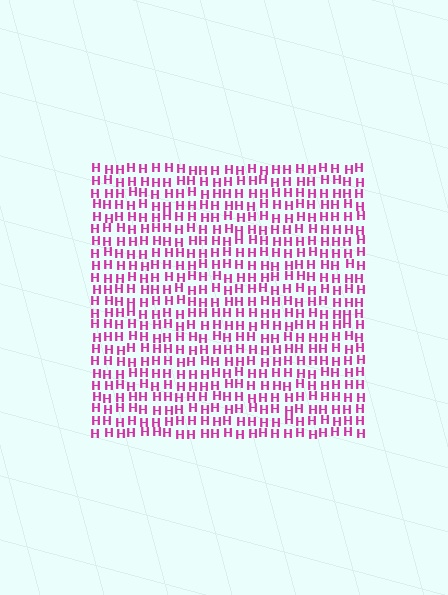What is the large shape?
The large shape is a square.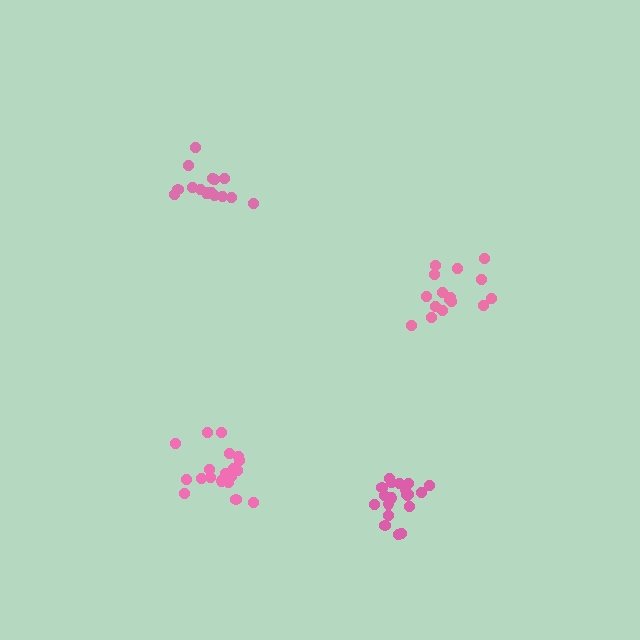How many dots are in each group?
Group 1: 16 dots, Group 2: 15 dots, Group 3: 20 dots, Group 4: 19 dots (70 total).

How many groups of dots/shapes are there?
There are 4 groups.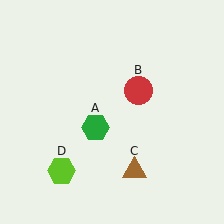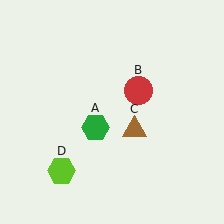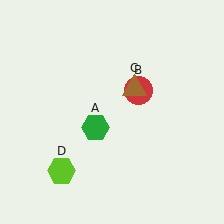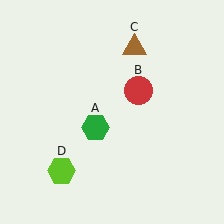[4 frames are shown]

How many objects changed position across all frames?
1 object changed position: brown triangle (object C).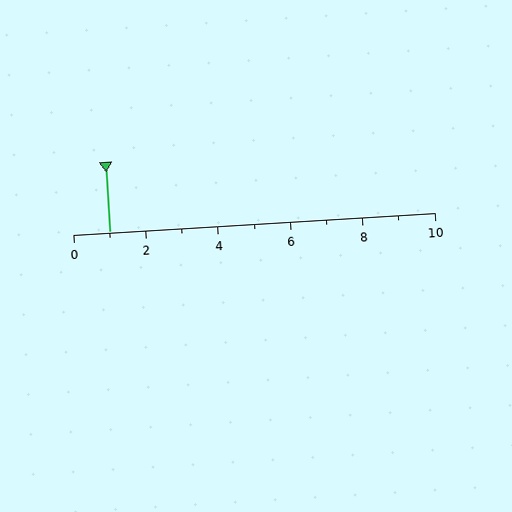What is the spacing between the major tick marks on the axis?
The major ticks are spaced 2 apart.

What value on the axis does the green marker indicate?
The marker indicates approximately 1.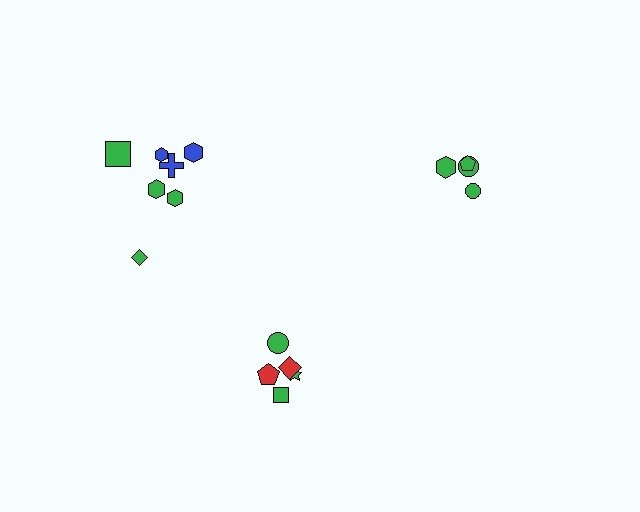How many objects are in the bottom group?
There are 5 objects.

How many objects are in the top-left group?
There are 7 objects.